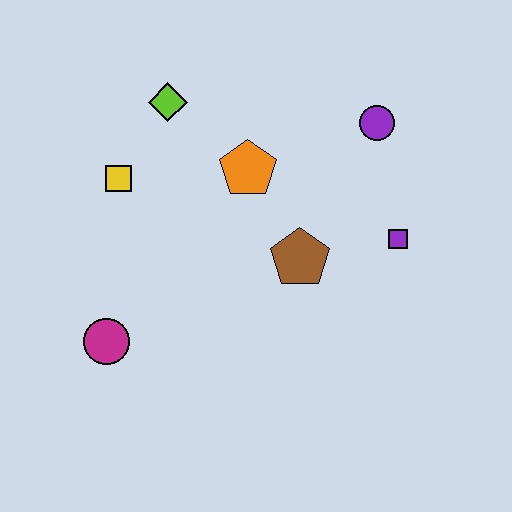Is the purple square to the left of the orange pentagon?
No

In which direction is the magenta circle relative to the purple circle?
The magenta circle is to the left of the purple circle.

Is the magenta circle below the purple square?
Yes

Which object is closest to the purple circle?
The purple square is closest to the purple circle.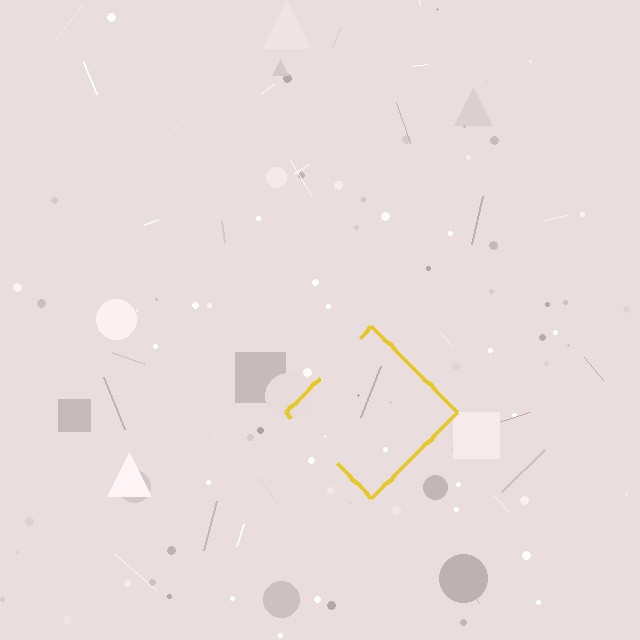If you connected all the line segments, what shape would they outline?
They would outline a diamond.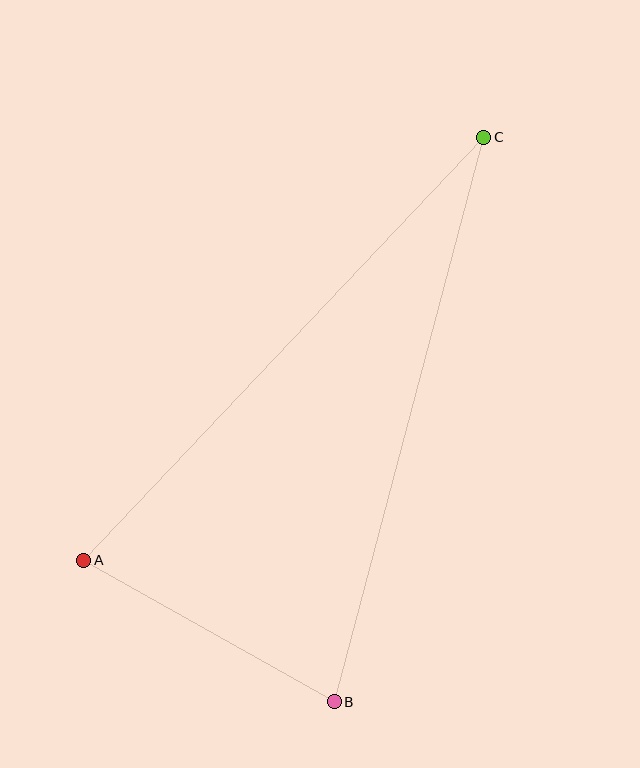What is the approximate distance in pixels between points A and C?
The distance between A and C is approximately 582 pixels.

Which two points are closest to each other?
Points A and B are closest to each other.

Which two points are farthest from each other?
Points B and C are farthest from each other.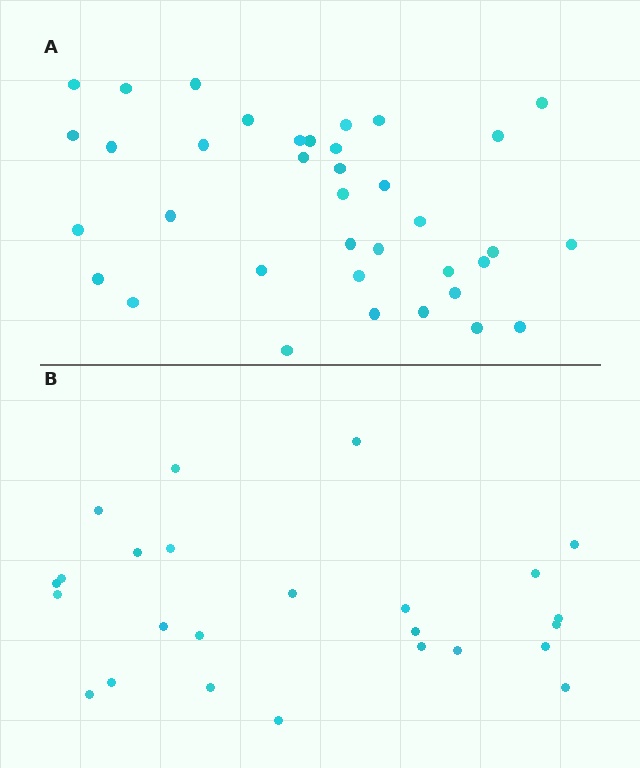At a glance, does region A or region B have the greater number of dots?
Region A (the top region) has more dots.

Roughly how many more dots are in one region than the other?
Region A has roughly 12 or so more dots than region B.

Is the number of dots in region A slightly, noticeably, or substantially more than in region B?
Region A has substantially more. The ratio is roughly 1.5 to 1.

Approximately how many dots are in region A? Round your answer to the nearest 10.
About 40 dots. (The exact count is 37, which rounds to 40.)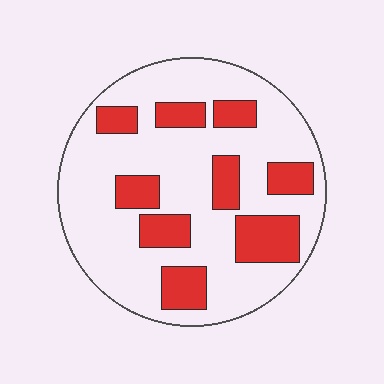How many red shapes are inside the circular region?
9.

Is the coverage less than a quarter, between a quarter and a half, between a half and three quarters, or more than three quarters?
Between a quarter and a half.